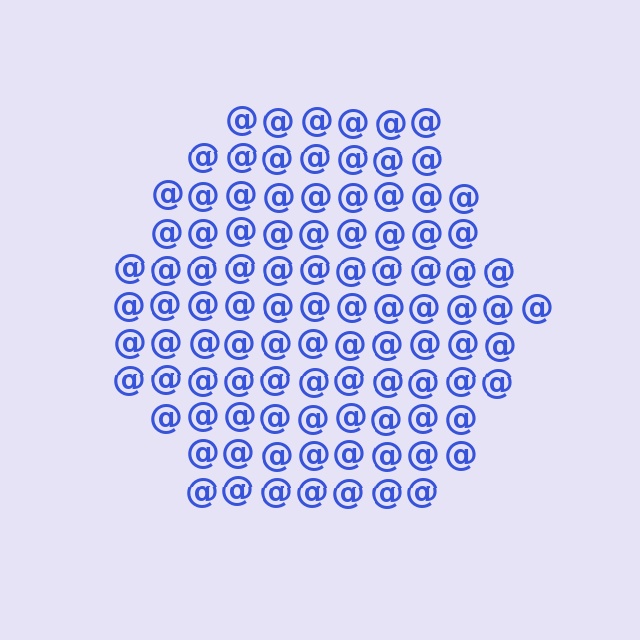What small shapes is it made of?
It is made of small at signs.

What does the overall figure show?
The overall figure shows a hexagon.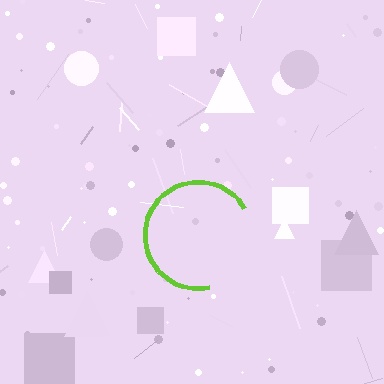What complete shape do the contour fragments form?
The contour fragments form a circle.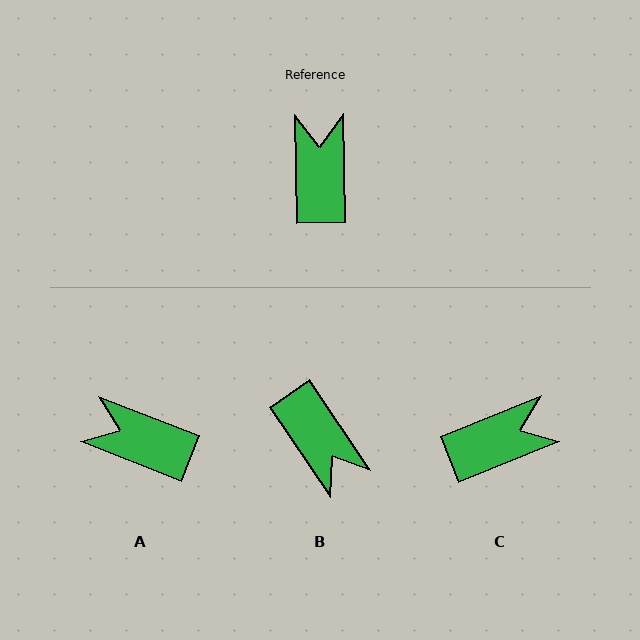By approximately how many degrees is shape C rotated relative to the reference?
Approximately 69 degrees clockwise.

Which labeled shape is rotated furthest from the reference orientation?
B, about 147 degrees away.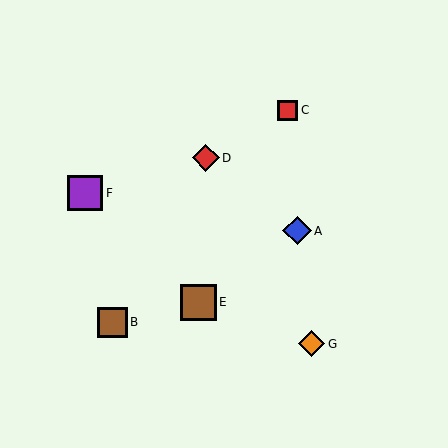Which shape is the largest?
The brown square (labeled E) is the largest.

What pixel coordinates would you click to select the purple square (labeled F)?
Click at (85, 193) to select the purple square F.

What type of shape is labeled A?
Shape A is a blue diamond.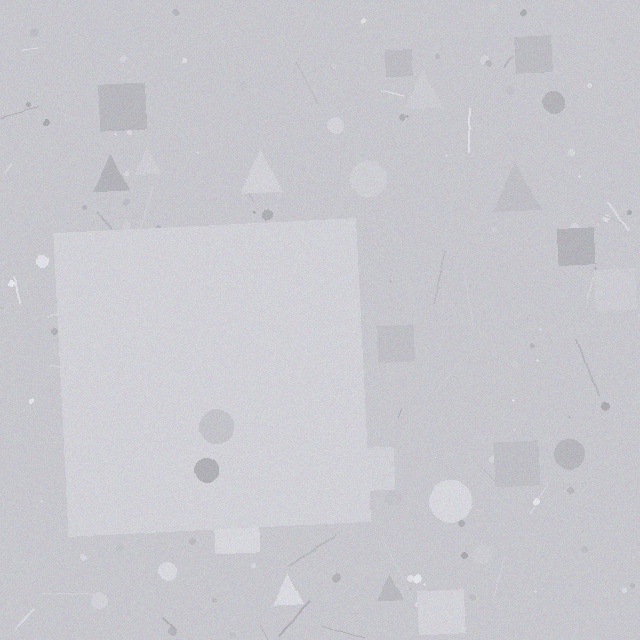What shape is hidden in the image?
A square is hidden in the image.